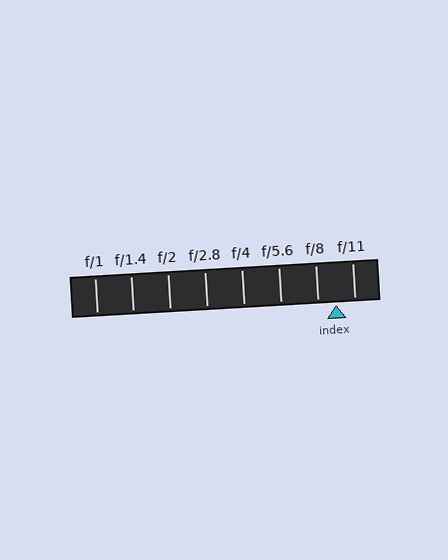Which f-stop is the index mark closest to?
The index mark is closest to f/8.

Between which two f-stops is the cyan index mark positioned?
The index mark is between f/8 and f/11.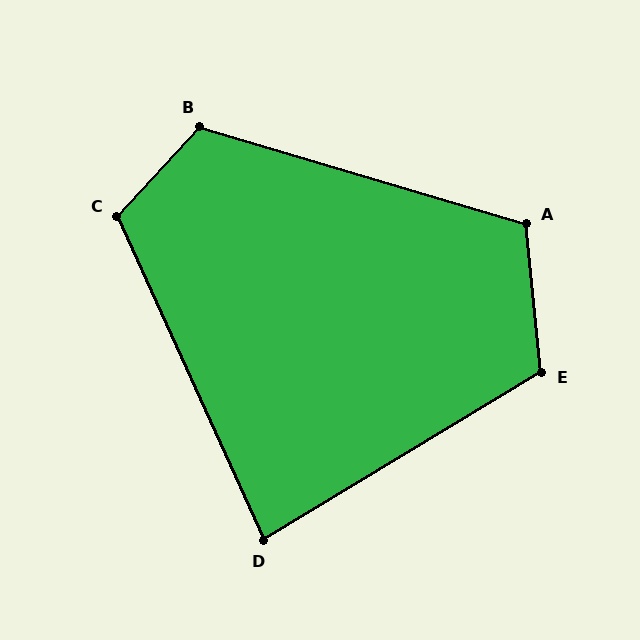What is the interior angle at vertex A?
Approximately 112 degrees (obtuse).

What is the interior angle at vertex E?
Approximately 115 degrees (obtuse).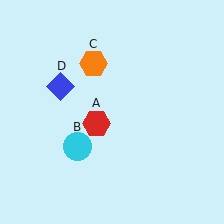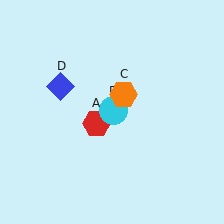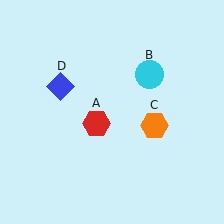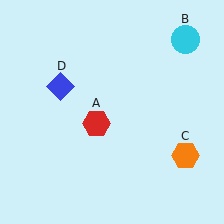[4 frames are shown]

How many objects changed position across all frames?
2 objects changed position: cyan circle (object B), orange hexagon (object C).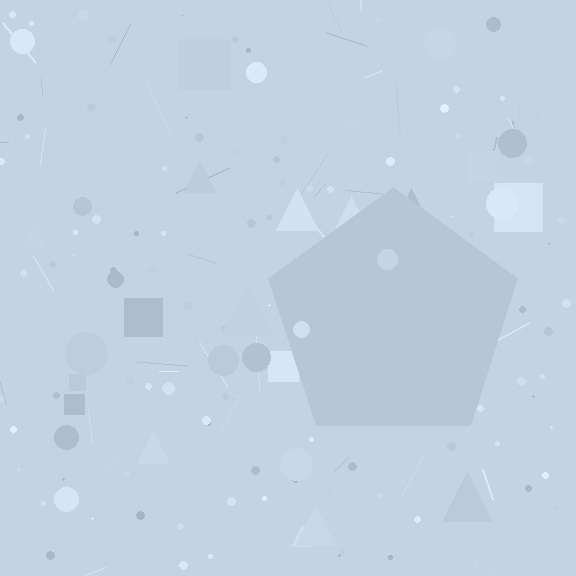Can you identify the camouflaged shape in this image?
The camouflaged shape is a pentagon.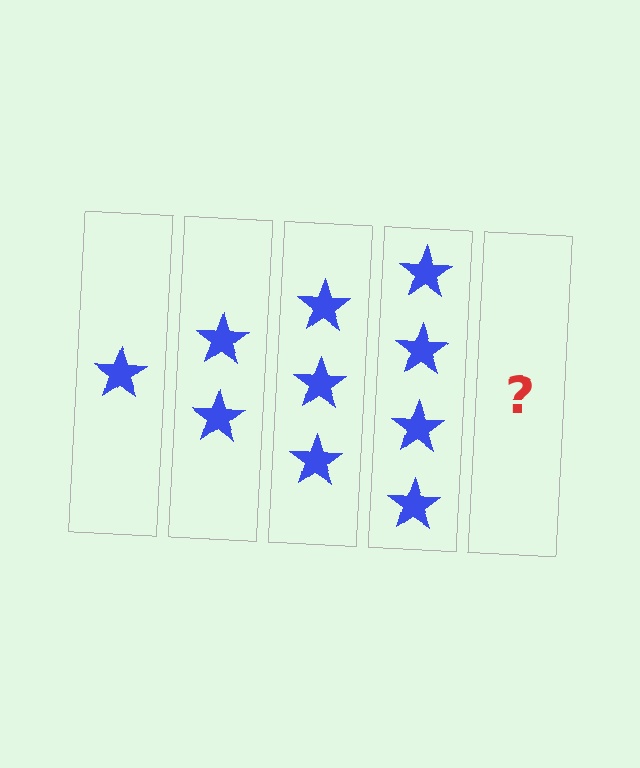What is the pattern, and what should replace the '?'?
The pattern is that each step adds one more star. The '?' should be 5 stars.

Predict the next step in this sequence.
The next step is 5 stars.